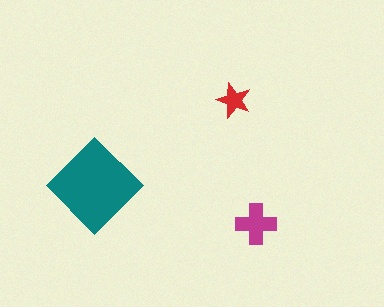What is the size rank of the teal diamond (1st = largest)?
1st.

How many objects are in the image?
There are 3 objects in the image.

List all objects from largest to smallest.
The teal diamond, the magenta cross, the red star.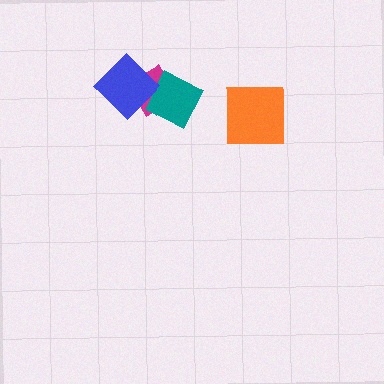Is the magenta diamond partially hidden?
Yes, it is partially covered by another shape.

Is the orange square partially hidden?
No, no other shape covers it.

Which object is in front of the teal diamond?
The blue diamond is in front of the teal diamond.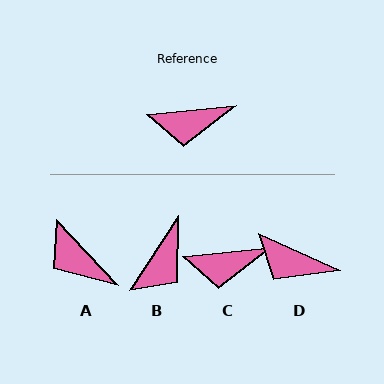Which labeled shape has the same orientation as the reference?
C.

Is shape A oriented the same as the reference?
No, it is off by about 52 degrees.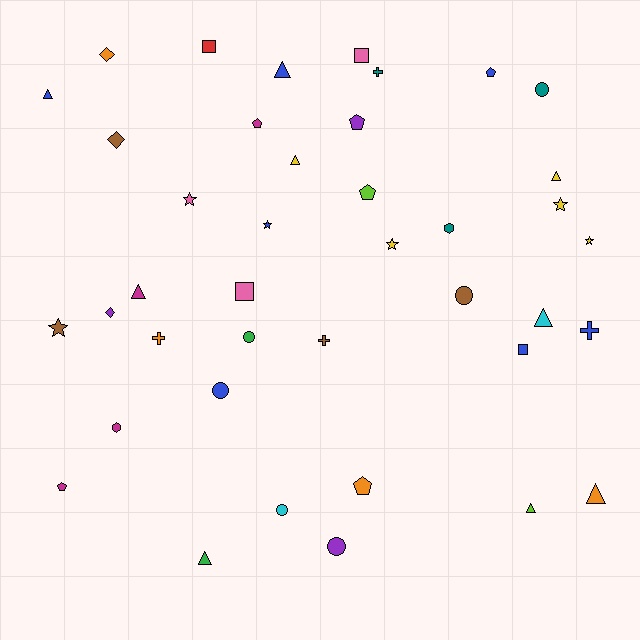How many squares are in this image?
There are 4 squares.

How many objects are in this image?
There are 40 objects.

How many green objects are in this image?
There are 2 green objects.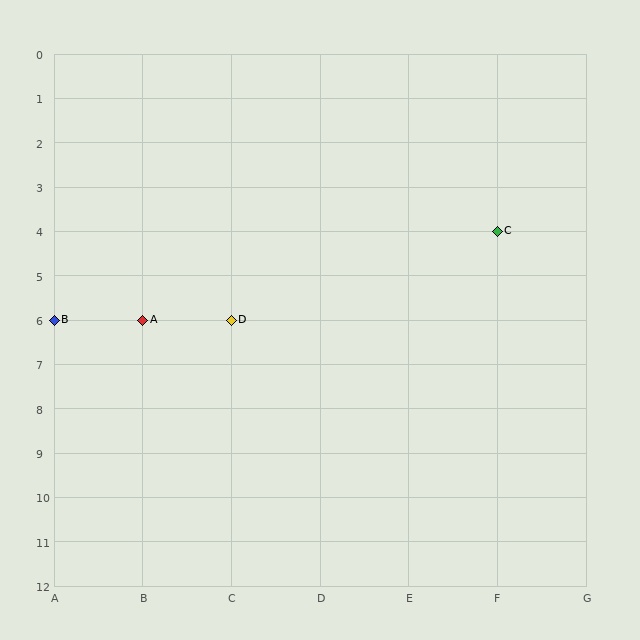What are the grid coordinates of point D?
Point D is at grid coordinates (C, 6).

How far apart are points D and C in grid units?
Points D and C are 3 columns and 2 rows apart (about 3.6 grid units diagonally).